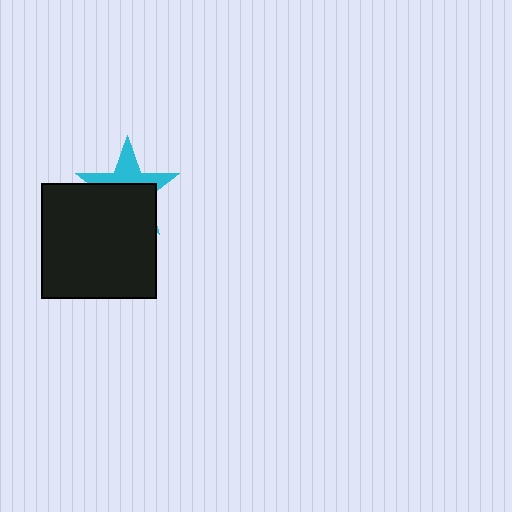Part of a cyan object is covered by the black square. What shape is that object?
It is a star.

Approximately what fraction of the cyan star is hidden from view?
Roughly 58% of the cyan star is hidden behind the black square.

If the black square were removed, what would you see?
You would see the complete cyan star.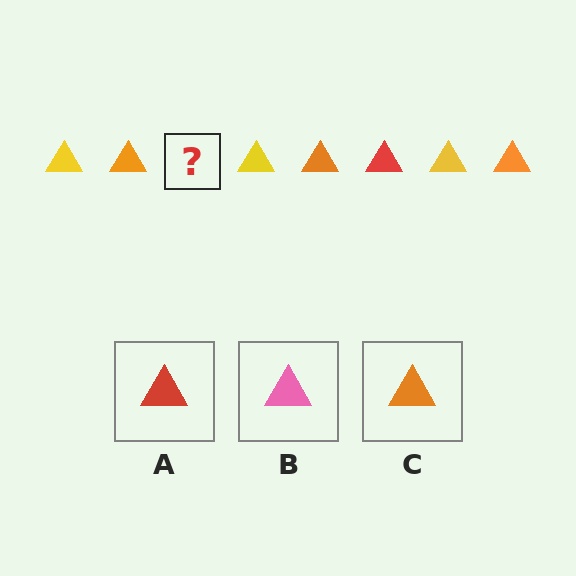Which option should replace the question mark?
Option A.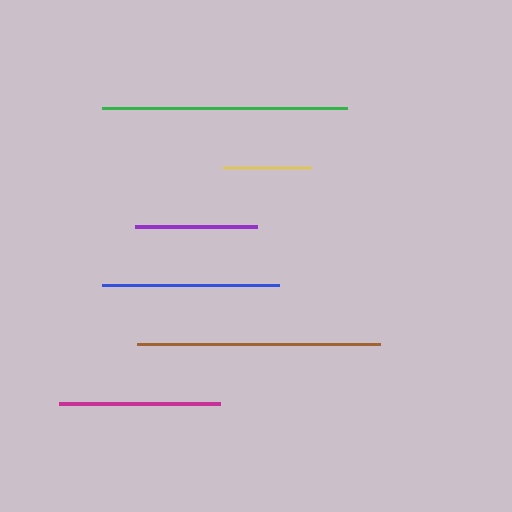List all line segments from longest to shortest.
From longest to shortest: green, brown, blue, magenta, purple, yellow.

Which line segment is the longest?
The green line is the longest at approximately 245 pixels.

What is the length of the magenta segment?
The magenta segment is approximately 161 pixels long.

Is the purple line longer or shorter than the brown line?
The brown line is longer than the purple line.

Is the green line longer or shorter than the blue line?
The green line is longer than the blue line.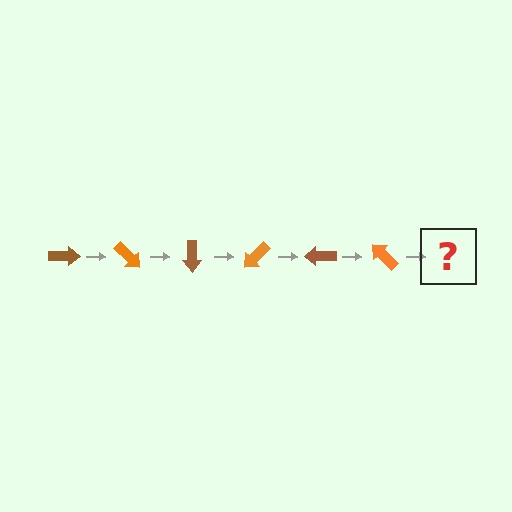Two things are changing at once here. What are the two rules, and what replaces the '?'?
The two rules are that it rotates 45 degrees each step and the color cycles through brown and orange. The '?' should be a brown arrow, rotated 270 degrees from the start.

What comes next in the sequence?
The next element should be a brown arrow, rotated 270 degrees from the start.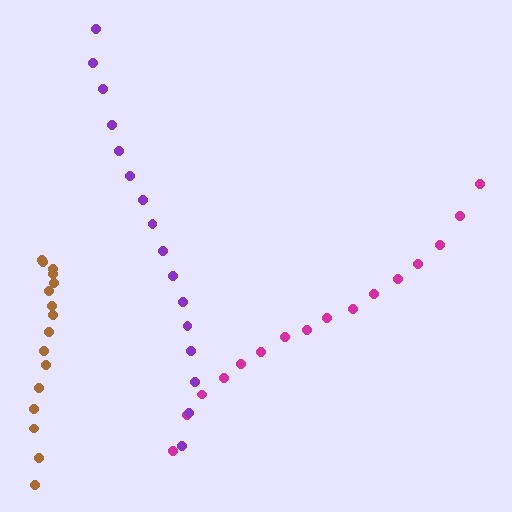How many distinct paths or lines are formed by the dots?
There are 3 distinct paths.